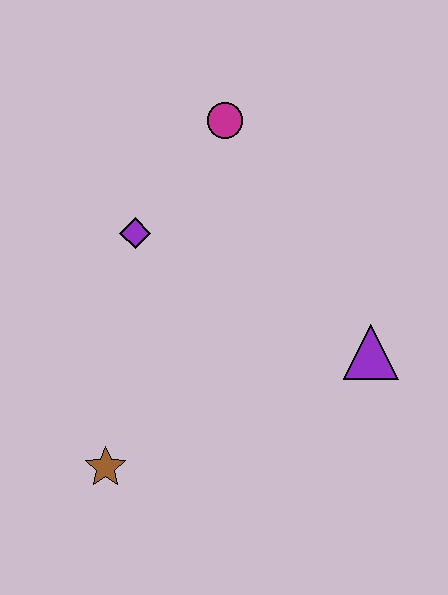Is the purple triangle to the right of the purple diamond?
Yes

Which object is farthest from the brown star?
The magenta circle is farthest from the brown star.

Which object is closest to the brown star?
The purple diamond is closest to the brown star.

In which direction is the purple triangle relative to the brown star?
The purple triangle is to the right of the brown star.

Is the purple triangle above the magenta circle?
No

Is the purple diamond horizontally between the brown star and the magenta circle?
Yes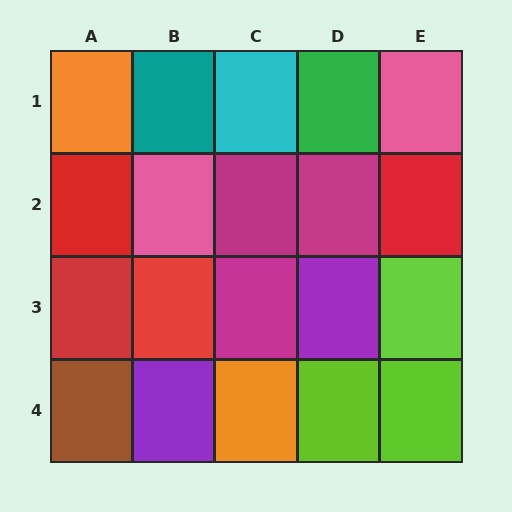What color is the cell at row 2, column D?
Magenta.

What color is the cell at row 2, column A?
Red.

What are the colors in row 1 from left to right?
Orange, teal, cyan, green, pink.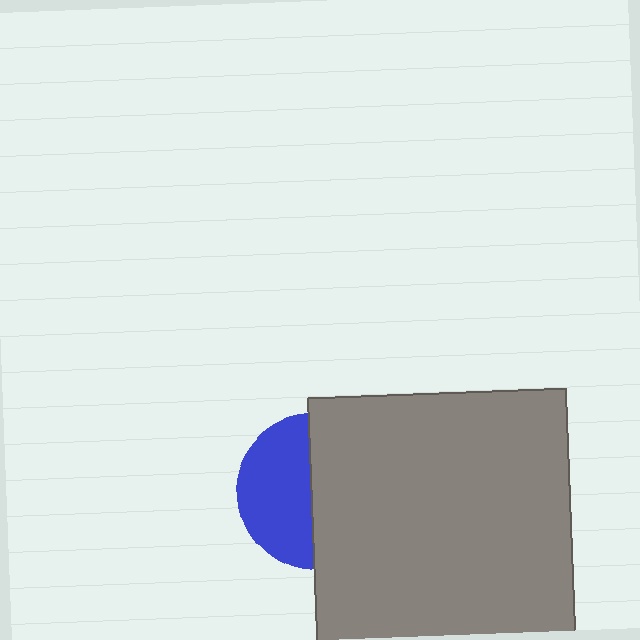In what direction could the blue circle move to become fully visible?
The blue circle could move left. That would shift it out from behind the gray square entirely.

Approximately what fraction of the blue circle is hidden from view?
Roughly 54% of the blue circle is hidden behind the gray square.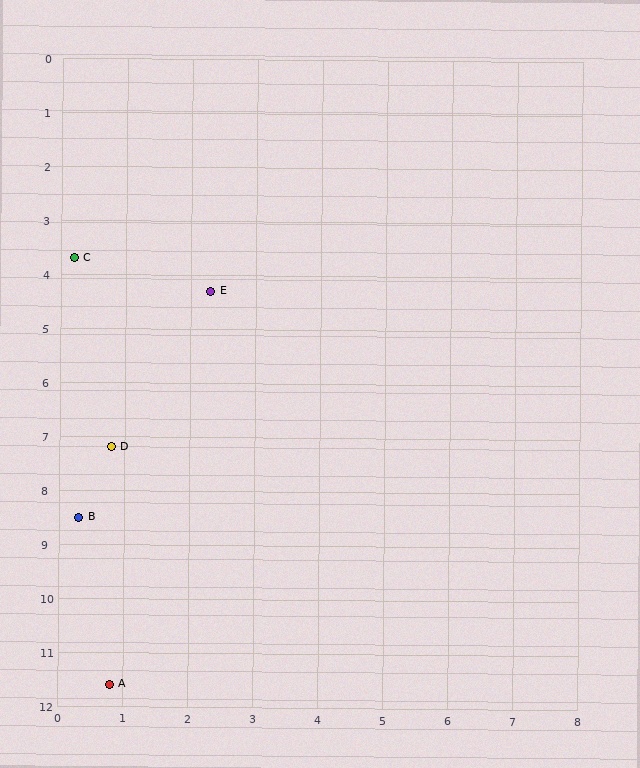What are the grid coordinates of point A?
Point A is at approximately (0.8, 11.6).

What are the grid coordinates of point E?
Point E is at approximately (2.3, 4.3).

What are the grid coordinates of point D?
Point D is at approximately (0.8, 7.2).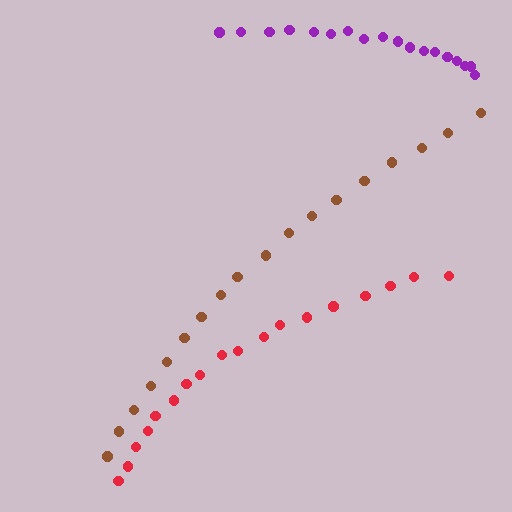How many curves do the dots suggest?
There are 3 distinct paths.